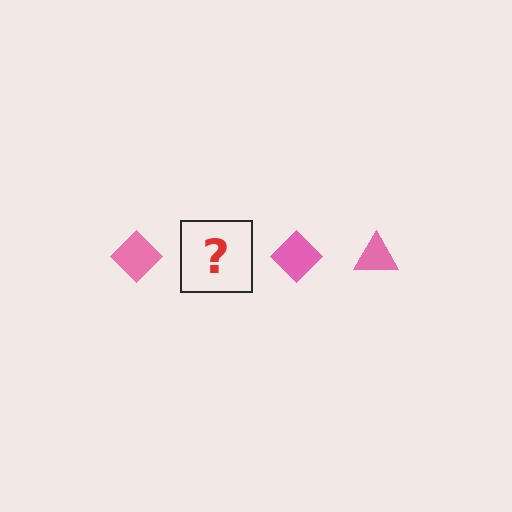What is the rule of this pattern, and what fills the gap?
The rule is that the pattern cycles through diamond, triangle shapes in pink. The gap should be filled with a pink triangle.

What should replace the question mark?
The question mark should be replaced with a pink triangle.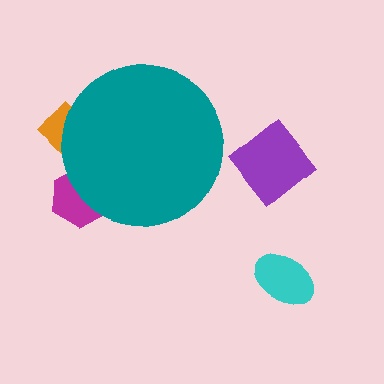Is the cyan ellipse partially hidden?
No, the cyan ellipse is fully visible.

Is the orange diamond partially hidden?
Yes, the orange diamond is partially hidden behind the teal circle.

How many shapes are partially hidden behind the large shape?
2 shapes are partially hidden.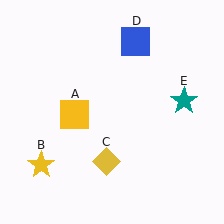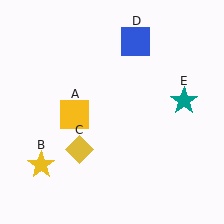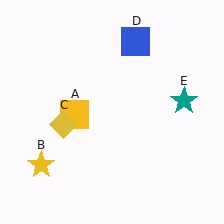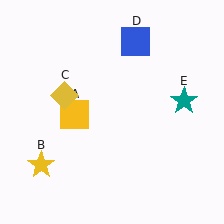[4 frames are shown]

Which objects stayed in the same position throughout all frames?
Yellow square (object A) and yellow star (object B) and blue square (object D) and teal star (object E) remained stationary.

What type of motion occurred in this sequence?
The yellow diamond (object C) rotated clockwise around the center of the scene.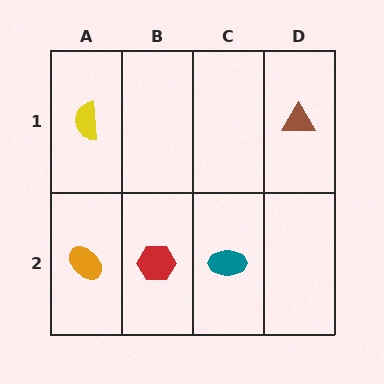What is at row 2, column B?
A red hexagon.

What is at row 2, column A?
An orange ellipse.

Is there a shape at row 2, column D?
No, that cell is empty.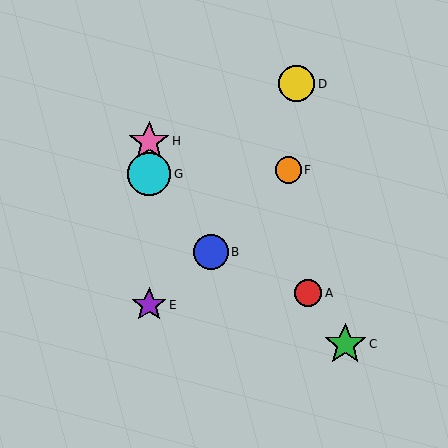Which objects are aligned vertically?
Objects E, G, H are aligned vertically.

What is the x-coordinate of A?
Object A is at x≈308.